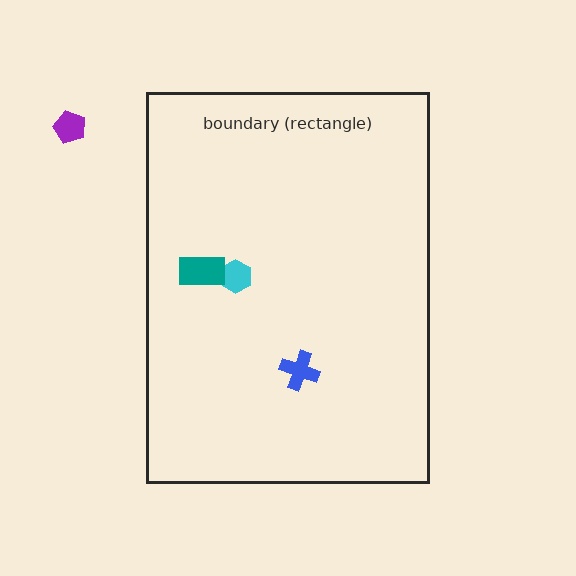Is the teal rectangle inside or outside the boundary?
Inside.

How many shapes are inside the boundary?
3 inside, 1 outside.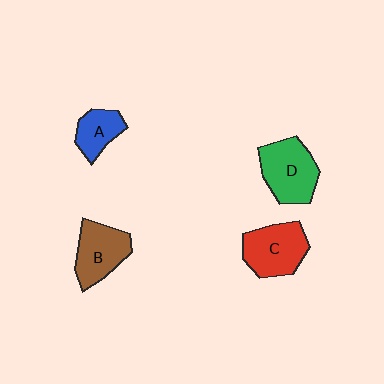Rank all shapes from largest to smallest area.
From largest to smallest: D (green), C (red), B (brown), A (blue).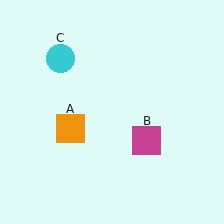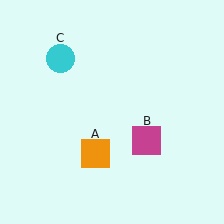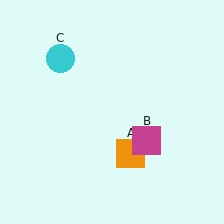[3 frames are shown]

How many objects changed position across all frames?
1 object changed position: orange square (object A).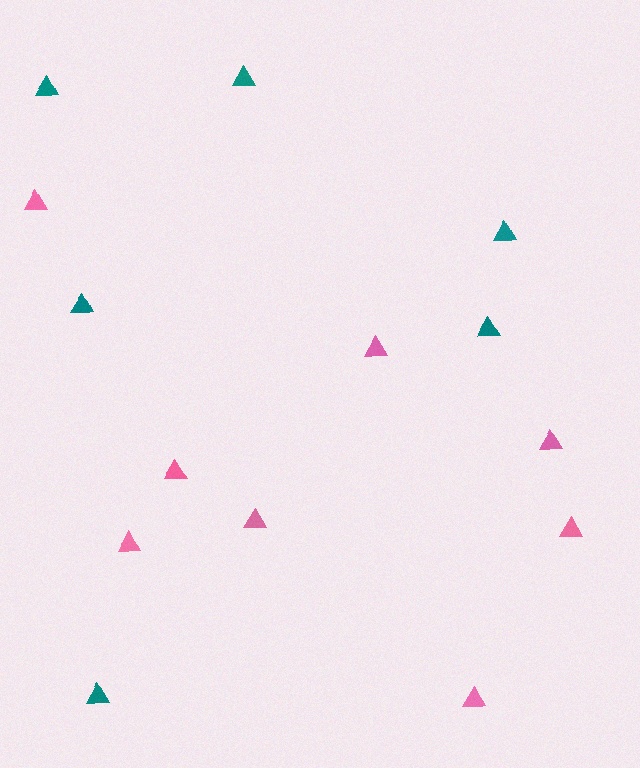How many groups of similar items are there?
There are 2 groups: one group of teal triangles (6) and one group of pink triangles (8).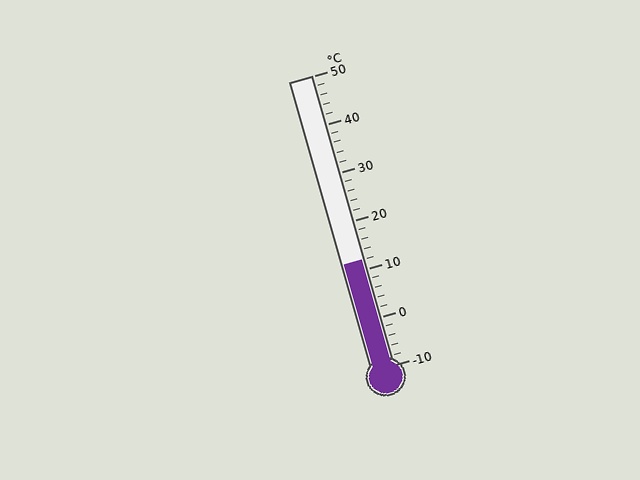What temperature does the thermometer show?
The thermometer shows approximately 12°C.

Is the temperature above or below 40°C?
The temperature is below 40°C.